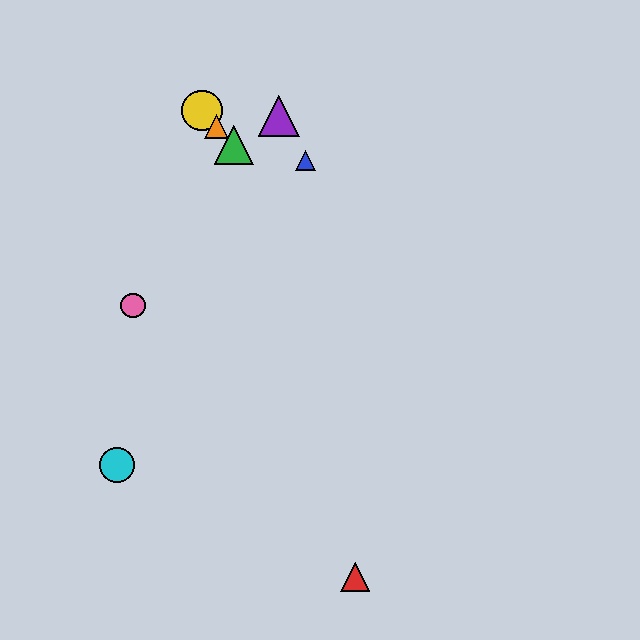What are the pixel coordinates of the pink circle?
The pink circle is at (133, 306).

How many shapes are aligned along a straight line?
3 shapes (the green triangle, the yellow circle, the orange triangle) are aligned along a straight line.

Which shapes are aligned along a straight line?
The green triangle, the yellow circle, the orange triangle are aligned along a straight line.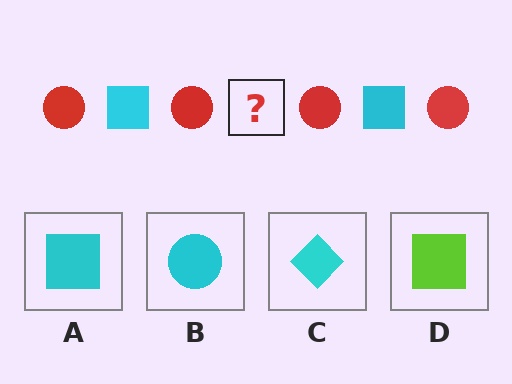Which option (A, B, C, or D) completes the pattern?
A.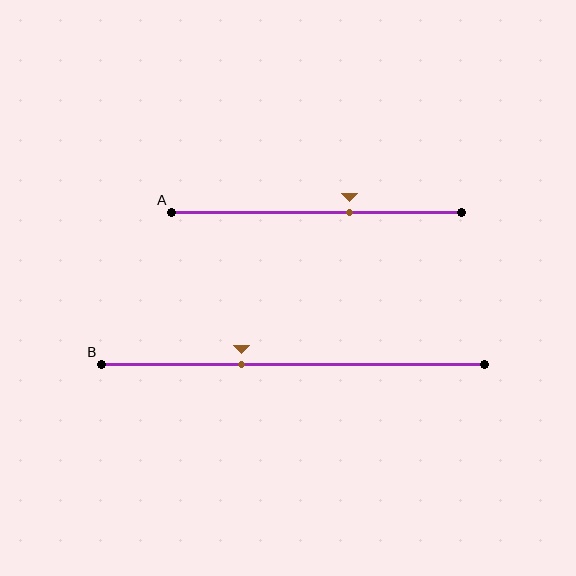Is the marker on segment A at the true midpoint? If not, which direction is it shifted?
No, the marker on segment A is shifted to the right by about 11% of the segment length.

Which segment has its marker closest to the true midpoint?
Segment A has its marker closest to the true midpoint.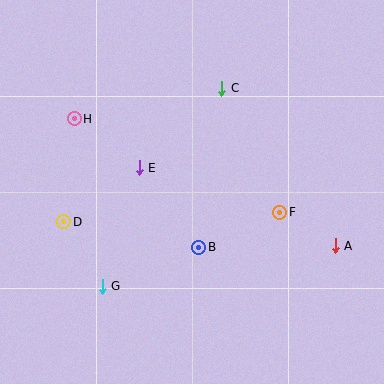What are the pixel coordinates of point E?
Point E is at (139, 168).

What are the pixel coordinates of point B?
Point B is at (199, 247).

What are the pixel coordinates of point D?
Point D is at (64, 222).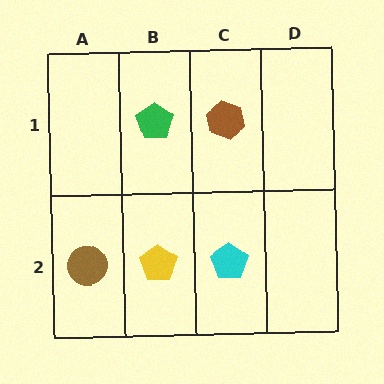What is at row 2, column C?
A cyan pentagon.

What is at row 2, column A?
A brown circle.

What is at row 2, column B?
A yellow pentagon.